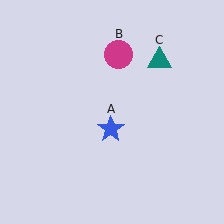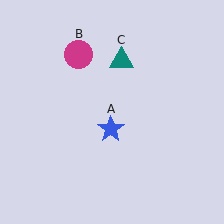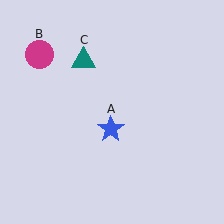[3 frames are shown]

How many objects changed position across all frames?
2 objects changed position: magenta circle (object B), teal triangle (object C).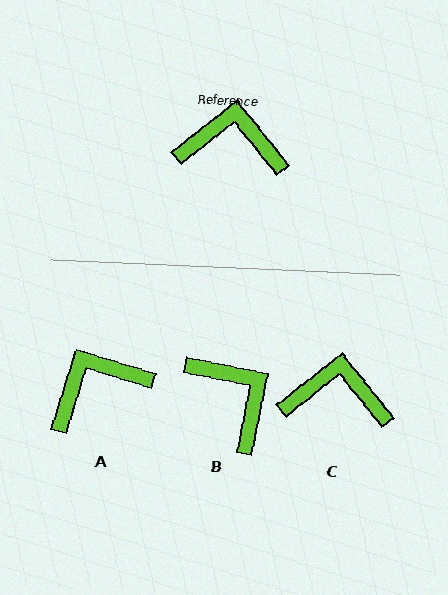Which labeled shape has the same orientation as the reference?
C.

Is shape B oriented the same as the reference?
No, it is off by about 50 degrees.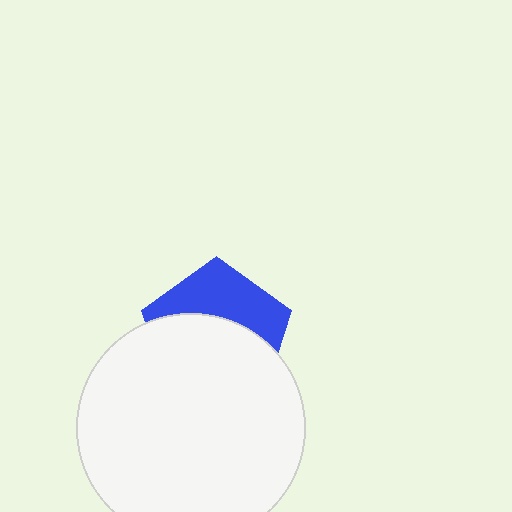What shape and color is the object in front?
The object in front is a white circle.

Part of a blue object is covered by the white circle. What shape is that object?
It is a pentagon.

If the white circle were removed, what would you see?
You would see the complete blue pentagon.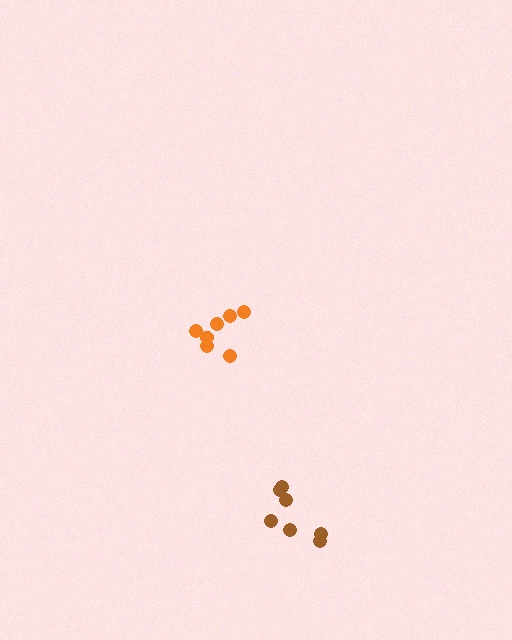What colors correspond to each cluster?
The clusters are colored: orange, brown.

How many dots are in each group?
Group 1: 7 dots, Group 2: 7 dots (14 total).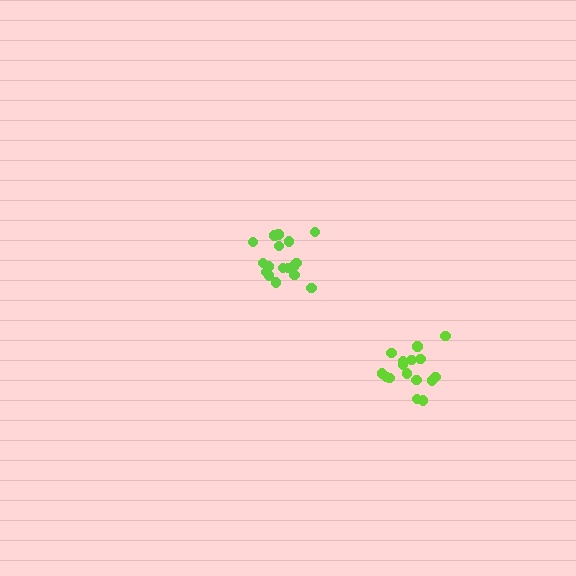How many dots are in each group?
Group 1: 17 dots, Group 2: 16 dots (33 total).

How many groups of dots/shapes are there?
There are 2 groups.